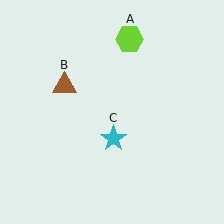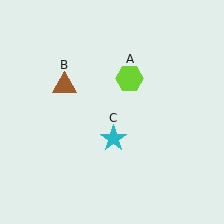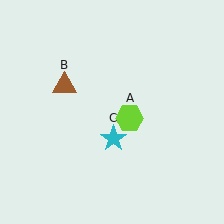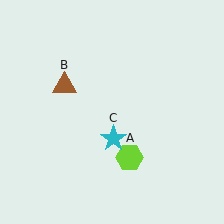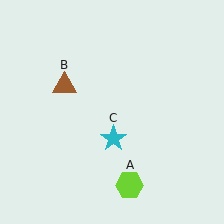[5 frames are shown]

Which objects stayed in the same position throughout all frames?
Brown triangle (object B) and cyan star (object C) remained stationary.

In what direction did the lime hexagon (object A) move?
The lime hexagon (object A) moved down.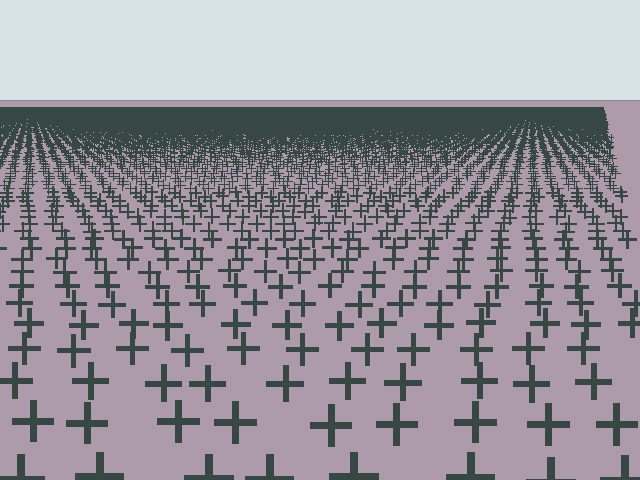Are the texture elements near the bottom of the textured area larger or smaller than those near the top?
Larger. Near the bottom, elements are closer to the viewer and appear at a bigger on-screen size.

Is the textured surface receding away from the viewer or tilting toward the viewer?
The surface is receding away from the viewer. Texture elements get smaller and denser toward the top.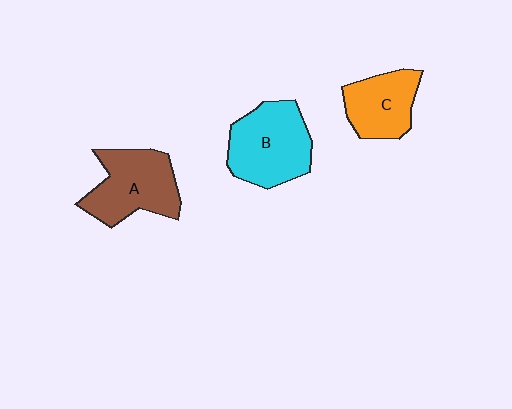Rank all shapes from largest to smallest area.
From largest to smallest: B (cyan), A (brown), C (orange).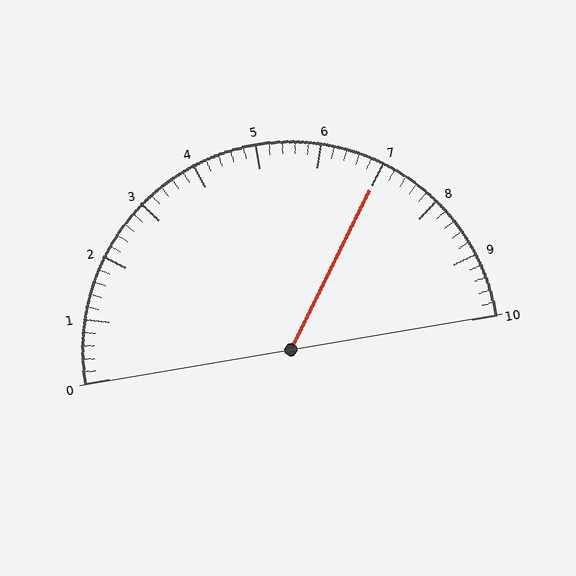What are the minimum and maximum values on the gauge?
The gauge ranges from 0 to 10.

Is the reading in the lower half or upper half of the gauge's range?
The reading is in the upper half of the range (0 to 10).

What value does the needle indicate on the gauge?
The needle indicates approximately 7.0.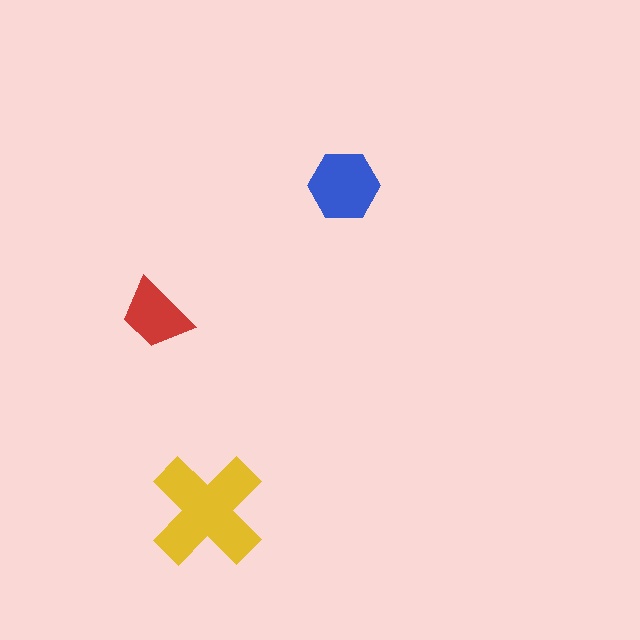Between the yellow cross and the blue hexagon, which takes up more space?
The yellow cross.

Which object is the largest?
The yellow cross.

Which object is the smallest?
The red trapezoid.